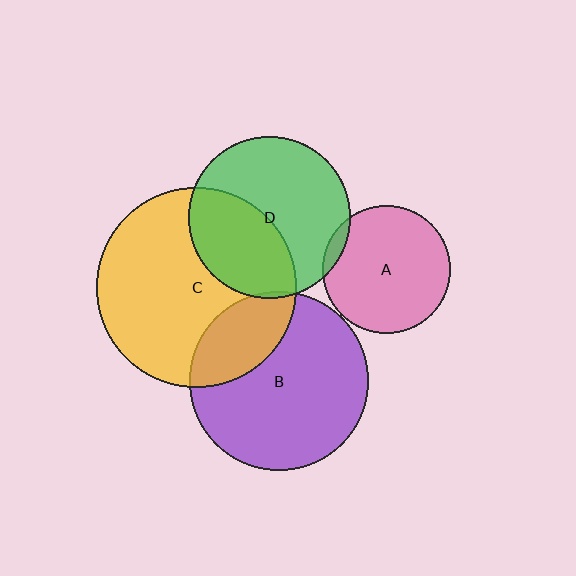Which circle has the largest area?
Circle C (yellow).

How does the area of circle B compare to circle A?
Approximately 1.9 times.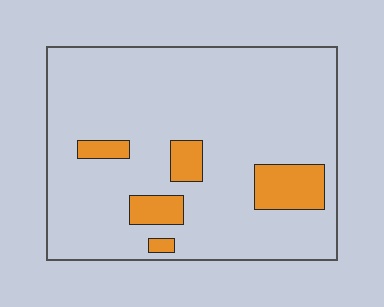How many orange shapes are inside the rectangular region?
5.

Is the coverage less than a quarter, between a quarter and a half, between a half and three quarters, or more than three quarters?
Less than a quarter.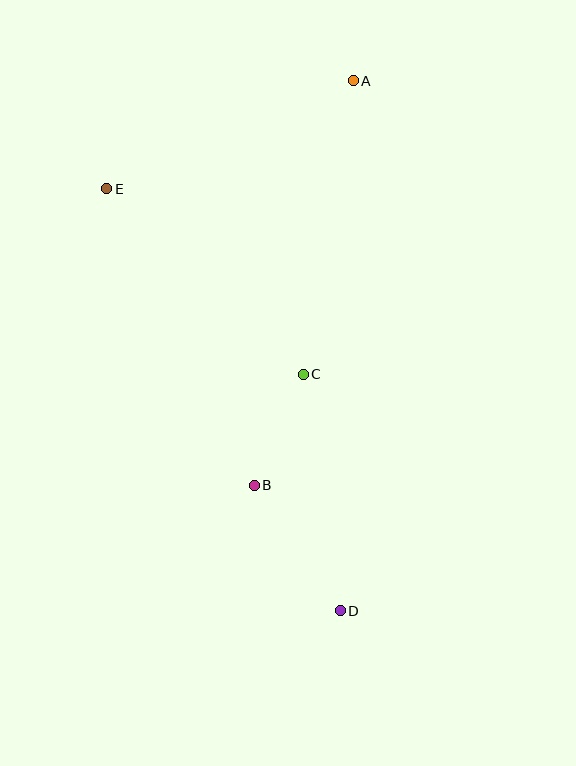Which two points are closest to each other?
Points B and C are closest to each other.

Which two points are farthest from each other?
Points A and D are farthest from each other.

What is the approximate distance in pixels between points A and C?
The distance between A and C is approximately 298 pixels.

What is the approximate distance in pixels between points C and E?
The distance between C and E is approximately 270 pixels.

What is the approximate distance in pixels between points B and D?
The distance between B and D is approximately 152 pixels.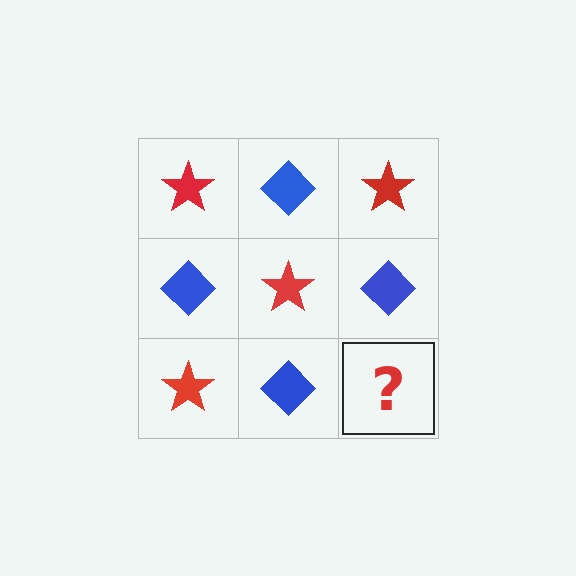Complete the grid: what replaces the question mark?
The question mark should be replaced with a red star.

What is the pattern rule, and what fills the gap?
The rule is that it alternates red star and blue diamond in a checkerboard pattern. The gap should be filled with a red star.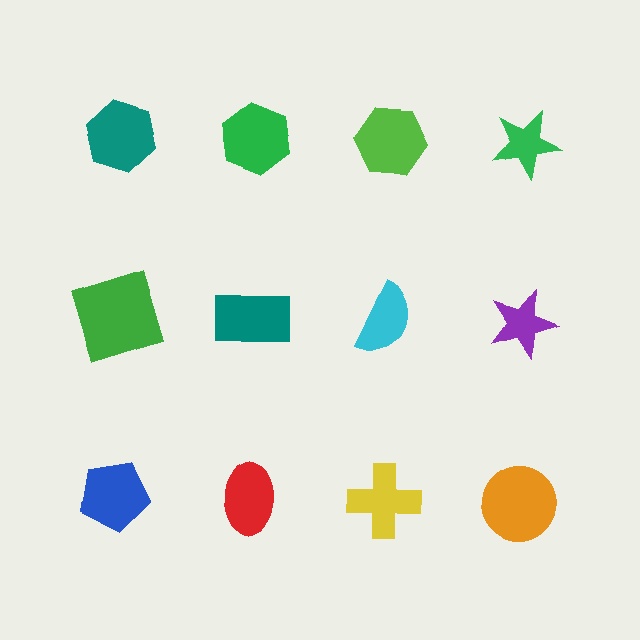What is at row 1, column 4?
A green star.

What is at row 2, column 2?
A teal rectangle.